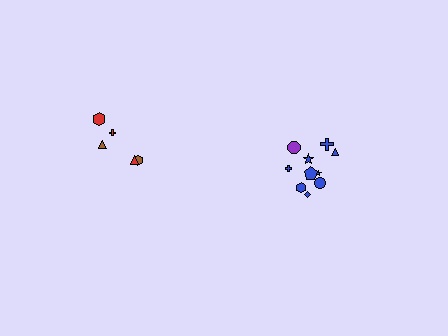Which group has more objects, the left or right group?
The right group.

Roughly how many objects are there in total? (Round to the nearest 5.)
Roughly 15 objects in total.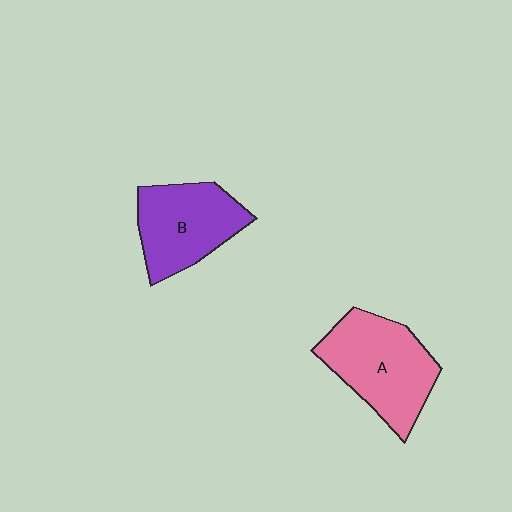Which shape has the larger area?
Shape A (pink).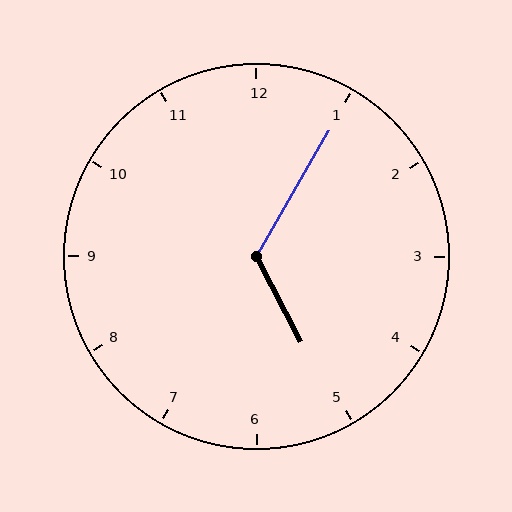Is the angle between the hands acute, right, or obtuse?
It is obtuse.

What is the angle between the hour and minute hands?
Approximately 122 degrees.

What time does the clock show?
5:05.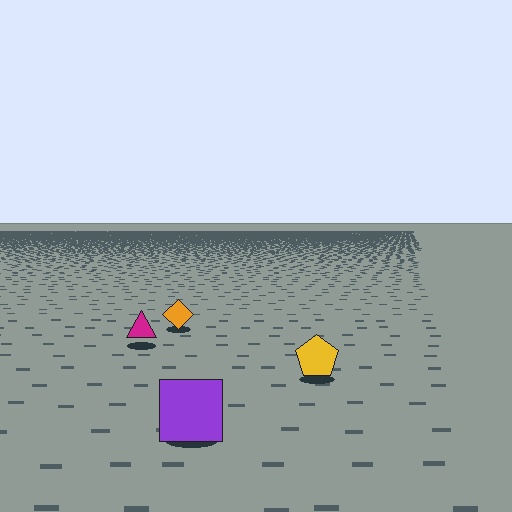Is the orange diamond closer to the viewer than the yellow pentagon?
No. The yellow pentagon is closer — you can tell from the texture gradient: the ground texture is coarser near it.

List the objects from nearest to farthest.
From nearest to farthest: the purple square, the yellow pentagon, the magenta triangle, the orange diamond.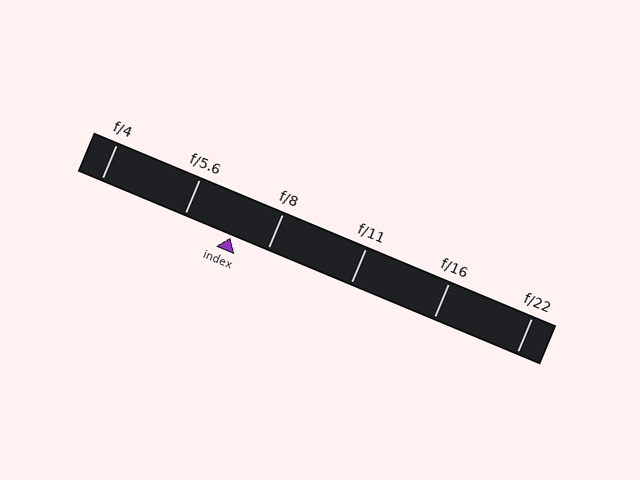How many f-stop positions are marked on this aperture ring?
There are 6 f-stop positions marked.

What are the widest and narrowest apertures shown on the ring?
The widest aperture shown is f/4 and the narrowest is f/22.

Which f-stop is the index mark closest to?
The index mark is closest to f/8.